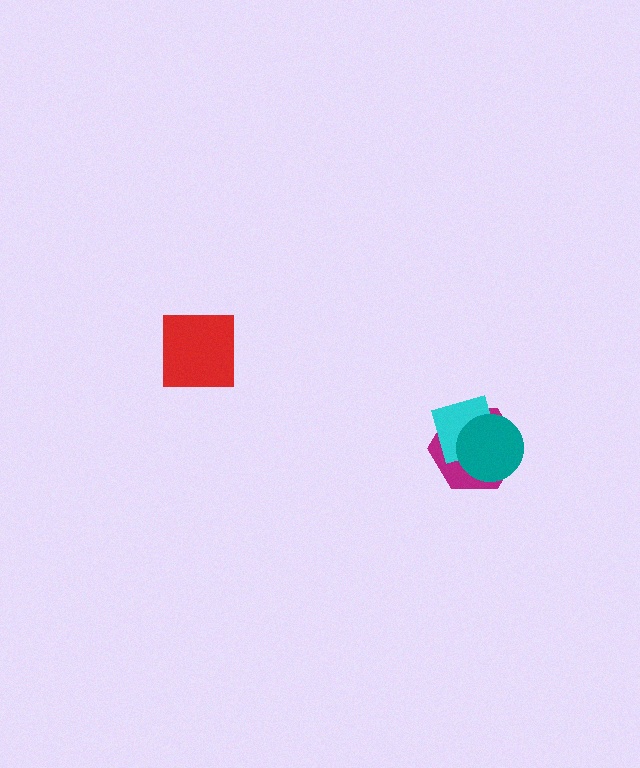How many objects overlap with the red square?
0 objects overlap with the red square.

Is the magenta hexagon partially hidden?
Yes, it is partially covered by another shape.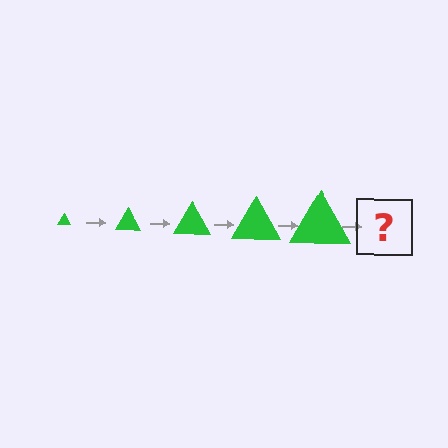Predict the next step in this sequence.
The next step is a green triangle, larger than the previous one.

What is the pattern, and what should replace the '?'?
The pattern is that the triangle gets progressively larger each step. The '?' should be a green triangle, larger than the previous one.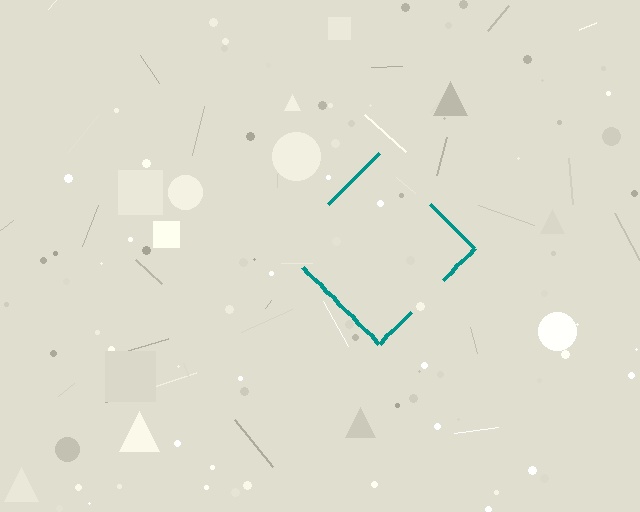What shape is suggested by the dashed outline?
The dashed outline suggests a diamond.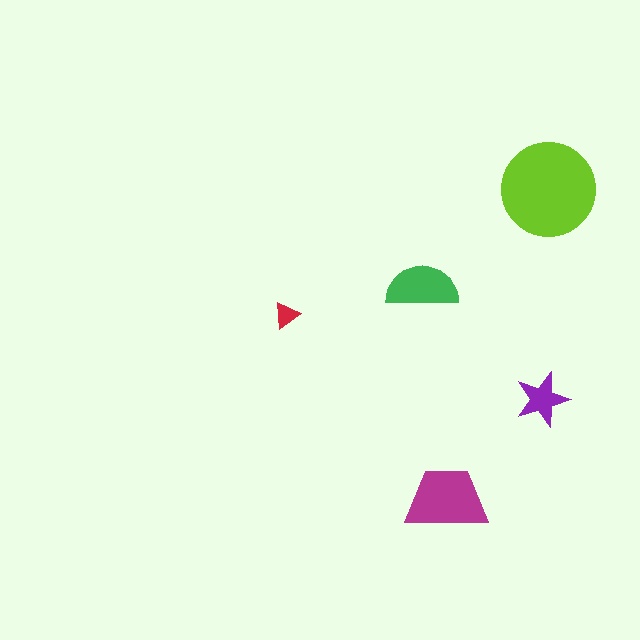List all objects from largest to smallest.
The lime circle, the magenta trapezoid, the green semicircle, the purple star, the red triangle.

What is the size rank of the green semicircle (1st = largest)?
3rd.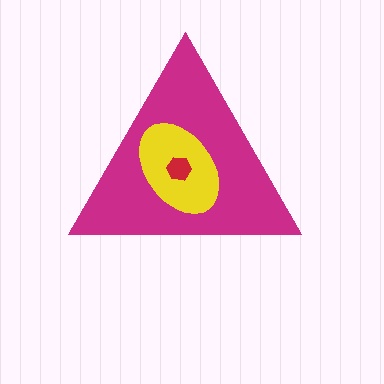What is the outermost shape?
The magenta triangle.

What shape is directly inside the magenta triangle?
The yellow ellipse.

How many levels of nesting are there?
3.